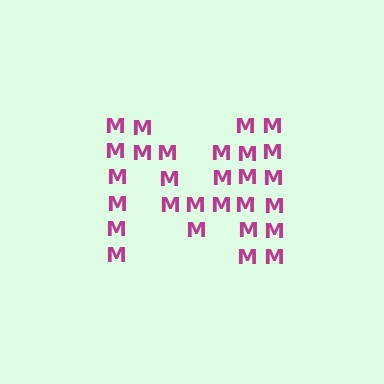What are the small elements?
The small elements are letter M's.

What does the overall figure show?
The overall figure shows the letter M.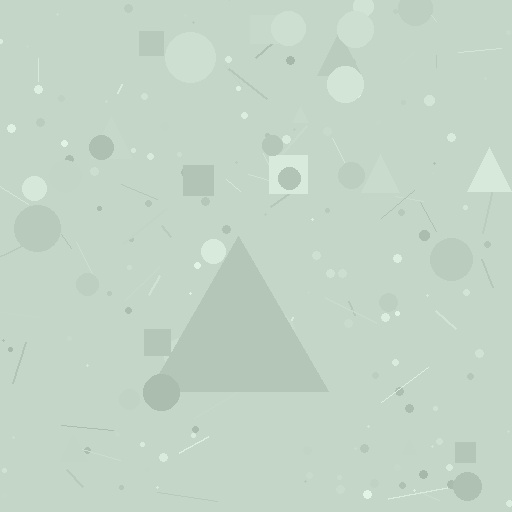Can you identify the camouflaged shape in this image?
The camouflaged shape is a triangle.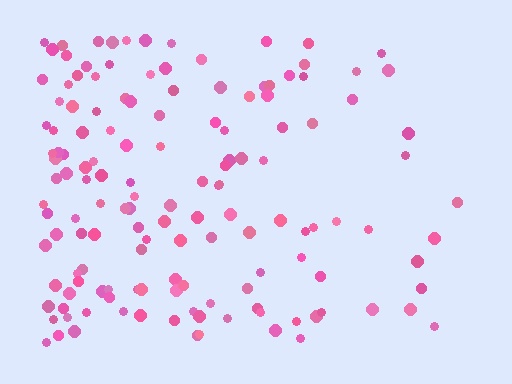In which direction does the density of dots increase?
From right to left, with the left side densest.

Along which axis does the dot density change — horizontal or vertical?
Horizontal.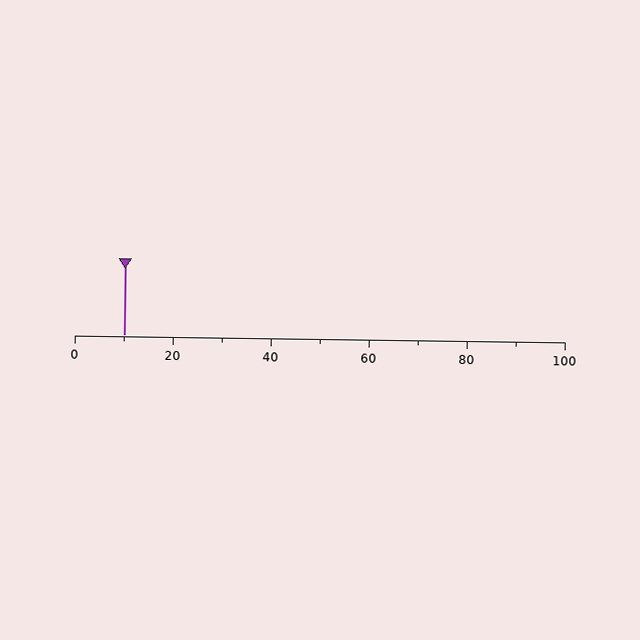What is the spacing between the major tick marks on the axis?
The major ticks are spaced 20 apart.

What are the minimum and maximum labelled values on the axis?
The axis runs from 0 to 100.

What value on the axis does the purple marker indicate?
The marker indicates approximately 10.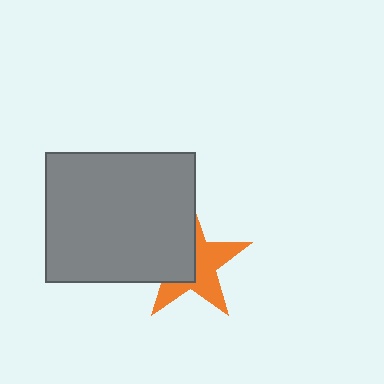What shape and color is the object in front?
The object in front is a gray rectangle.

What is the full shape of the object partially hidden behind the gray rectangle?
The partially hidden object is an orange star.